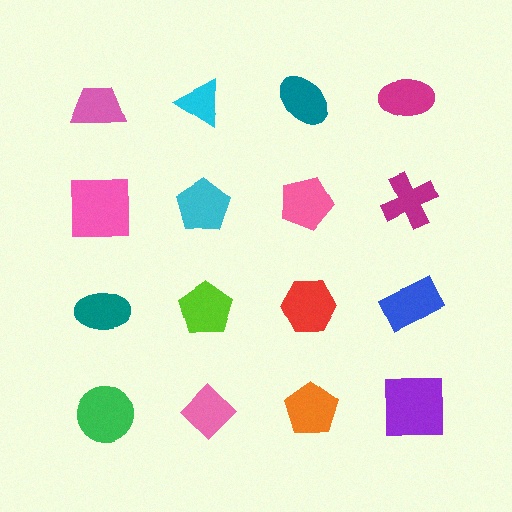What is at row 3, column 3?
A red hexagon.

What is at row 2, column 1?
A pink square.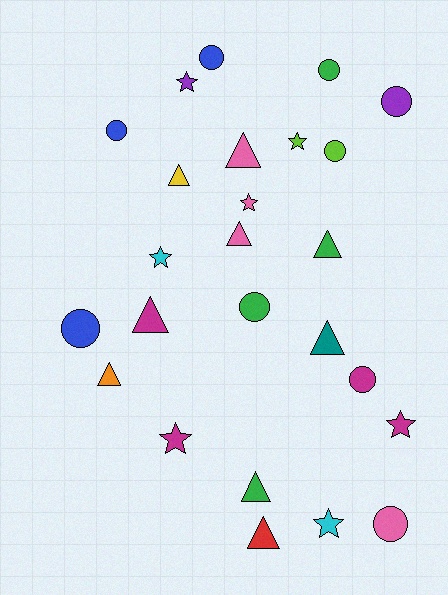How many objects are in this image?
There are 25 objects.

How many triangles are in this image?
There are 9 triangles.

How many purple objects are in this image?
There are 2 purple objects.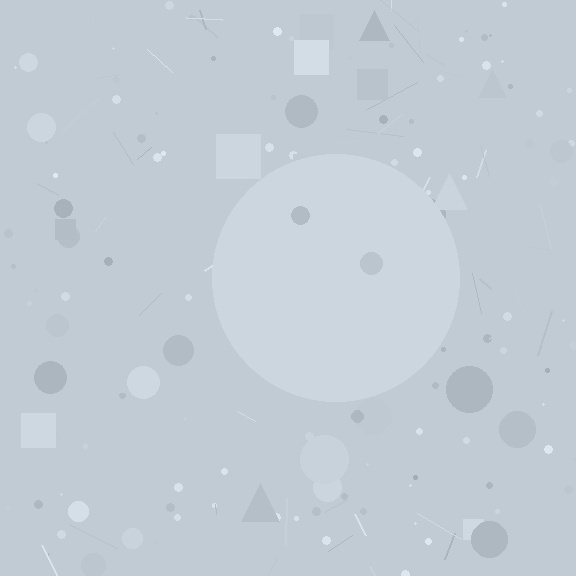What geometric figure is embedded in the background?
A circle is embedded in the background.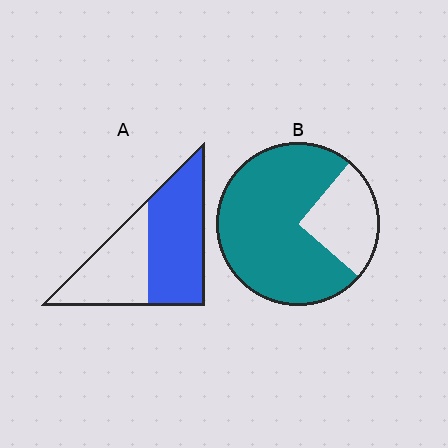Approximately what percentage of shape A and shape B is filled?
A is approximately 55% and B is approximately 75%.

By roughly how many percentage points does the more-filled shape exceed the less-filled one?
By roughly 20 percentage points (B over A).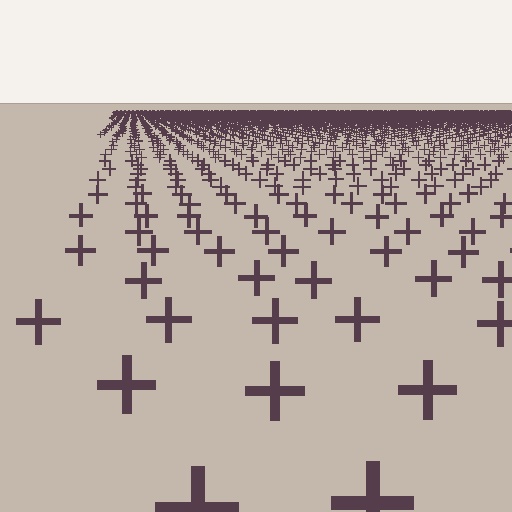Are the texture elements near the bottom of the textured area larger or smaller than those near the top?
Larger. Near the bottom, elements are closer to the viewer and appear at a bigger on-screen size.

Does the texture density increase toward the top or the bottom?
Density increases toward the top.